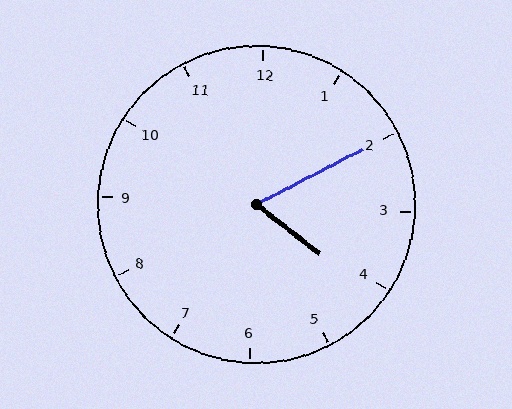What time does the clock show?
4:10.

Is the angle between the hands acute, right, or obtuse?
It is acute.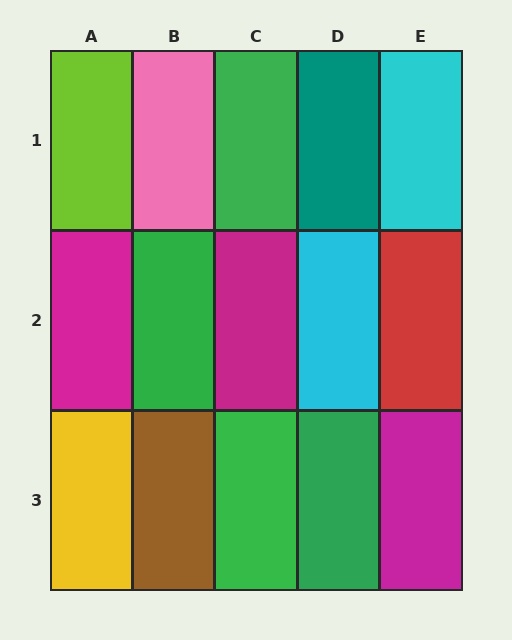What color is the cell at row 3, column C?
Green.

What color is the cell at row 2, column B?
Green.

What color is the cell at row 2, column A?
Magenta.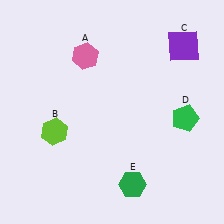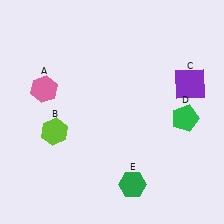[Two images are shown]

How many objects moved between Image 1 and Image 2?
2 objects moved between the two images.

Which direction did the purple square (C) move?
The purple square (C) moved down.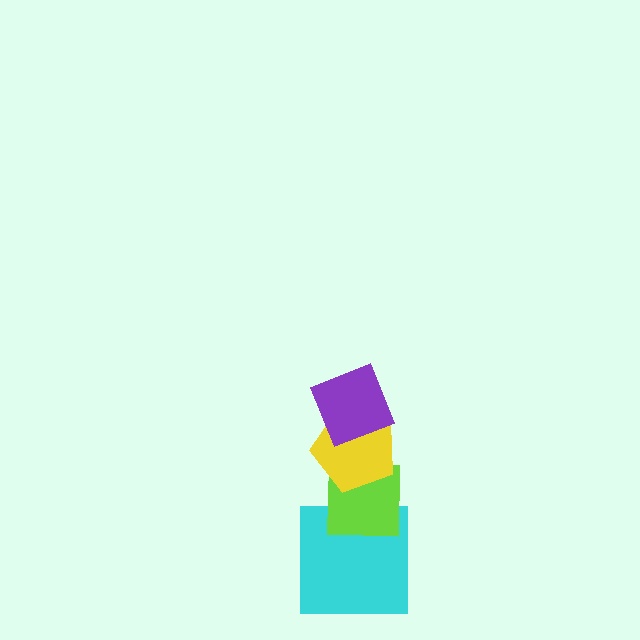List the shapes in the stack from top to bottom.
From top to bottom: the purple diamond, the yellow pentagon, the lime square, the cyan square.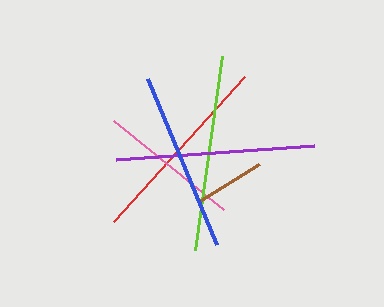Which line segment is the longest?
The purple line is the longest at approximately 199 pixels.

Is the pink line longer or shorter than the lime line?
The lime line is longer than the pink line.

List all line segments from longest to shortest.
From longest to shortest: purple, lime, red, blue, pink, brown.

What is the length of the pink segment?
The pink segment is approximately 142 pixels long.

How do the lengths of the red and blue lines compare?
The red and blue lines are approximately the same length.